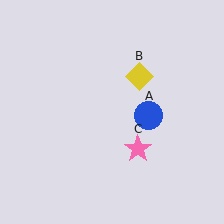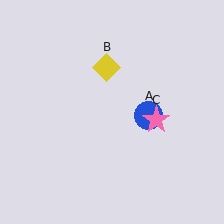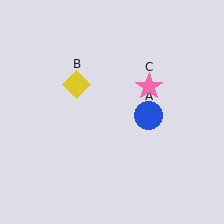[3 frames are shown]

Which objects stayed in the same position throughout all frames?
Blue circle (object A) remained stationary.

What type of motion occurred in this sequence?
The yellow diamond (object B), pink star (object C) rotated counterclockwise around the center of the scene.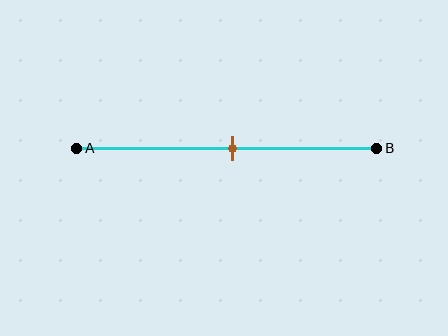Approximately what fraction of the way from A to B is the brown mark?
The brown mark is approximately 50% of the way from A to B.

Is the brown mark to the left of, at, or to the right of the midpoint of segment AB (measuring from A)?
The brown mark is approximately at the midpoint of segment AB.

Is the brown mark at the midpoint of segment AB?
Yes, the mark is approximately at the midpoint.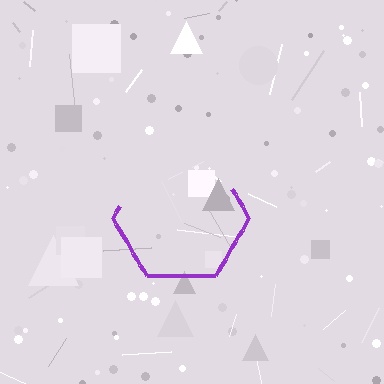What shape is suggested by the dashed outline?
The dashed outline suggests a hexagon.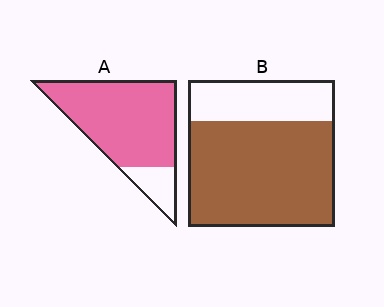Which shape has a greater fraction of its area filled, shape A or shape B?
Shape A.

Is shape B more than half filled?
Yes.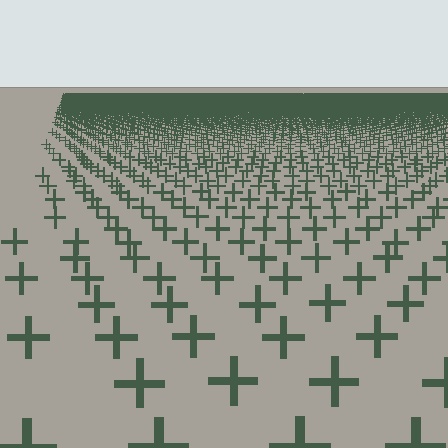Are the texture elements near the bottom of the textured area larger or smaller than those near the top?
Larger. Near the bottom, elements are closer to the viewer and appear at a bigger on-screen size.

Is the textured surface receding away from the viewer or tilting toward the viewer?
The surface is receding away from the viewer. Texture elements get smaller and denser toward the top.